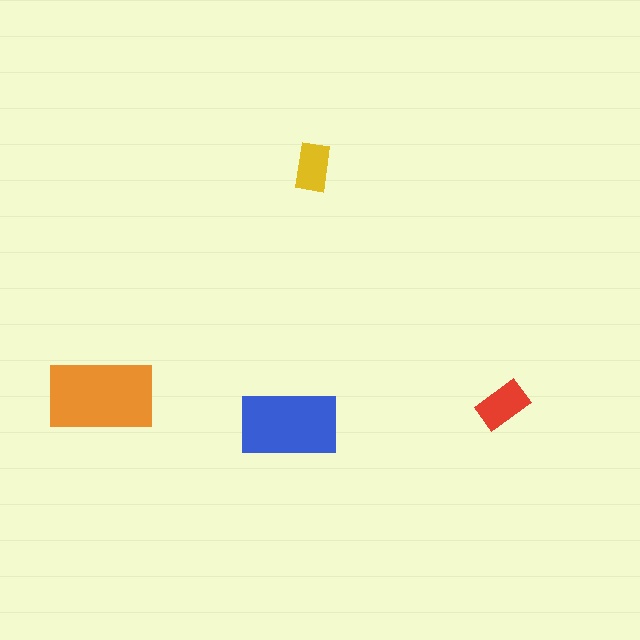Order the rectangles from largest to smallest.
the orange one, the blue one, the red one, the yellow one.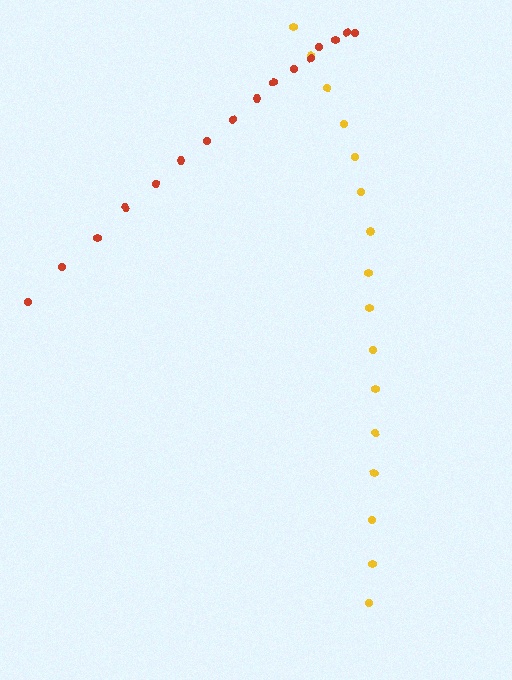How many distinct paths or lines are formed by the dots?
There are 2 distinct paths.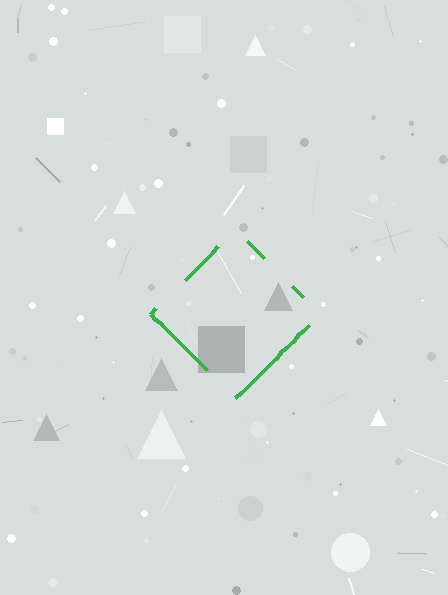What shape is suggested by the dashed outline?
The dashed outline suggests a diamond.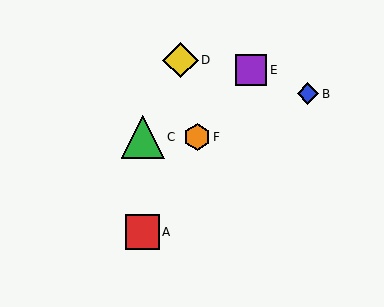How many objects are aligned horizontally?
2 objects (C, F) are aligned horizontally.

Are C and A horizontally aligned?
No, C is at y≈137 and A is at y≈232.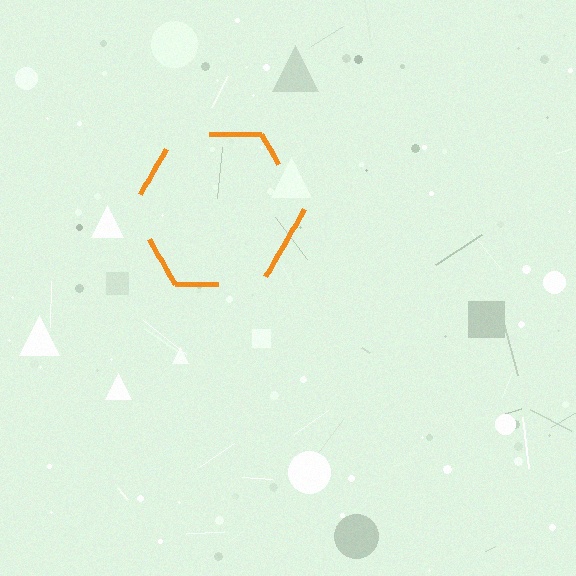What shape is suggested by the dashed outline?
The dashed outline suggests a hexagon.